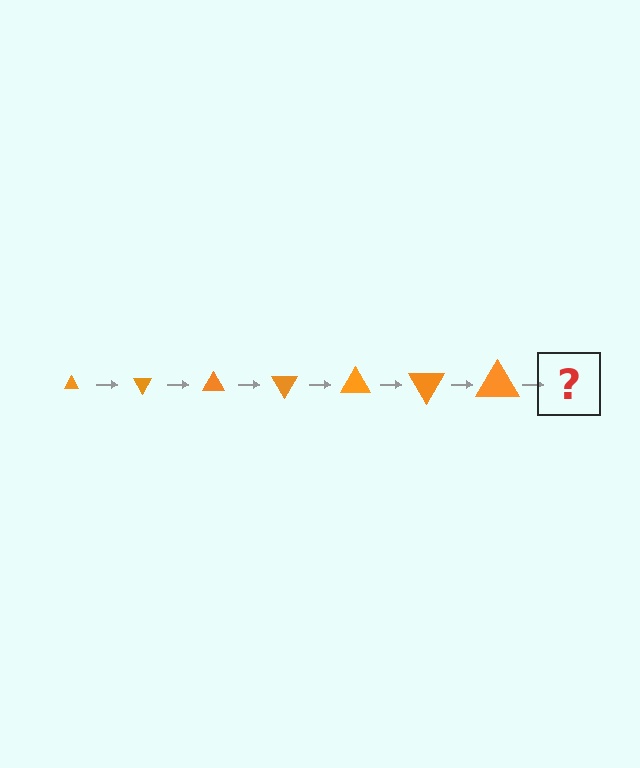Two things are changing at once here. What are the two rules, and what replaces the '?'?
The two rules are that the triangle grows larger each step and it rotates 60 degrees each step. The '?' should be a triangle, larger than the previous one and rotated 420 degrees from the start.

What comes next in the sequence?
The next element should be a triangle, larger than the previous one and rotated 420 degrees from the start.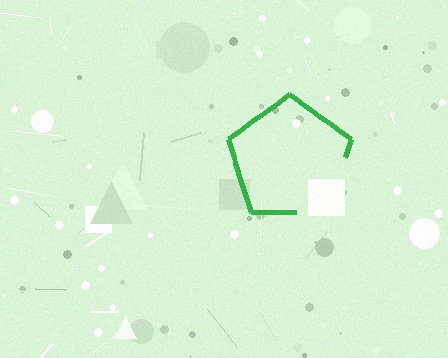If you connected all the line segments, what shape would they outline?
They would outline a pentagon.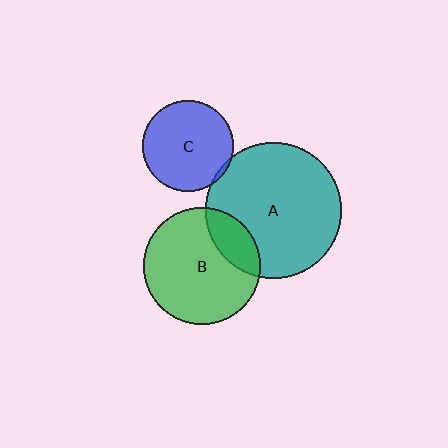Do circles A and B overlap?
Yes.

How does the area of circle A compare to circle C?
Approximately 2.2 times.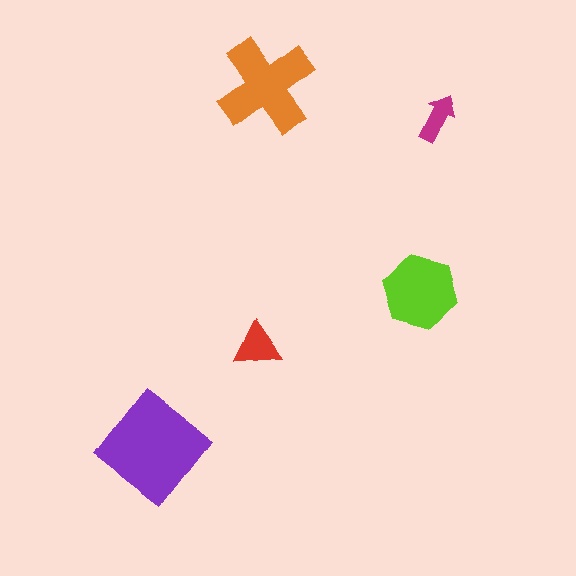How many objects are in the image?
There are 5 objects in the image.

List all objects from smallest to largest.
The magenta arrow, the red triangle, the lime hexagon, the orange cross, the purple diamond.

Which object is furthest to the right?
The magenta arrow is rightmost.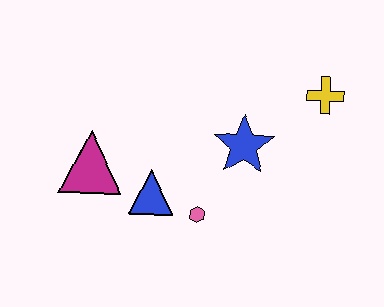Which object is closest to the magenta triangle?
The blue triangle is closest to the magenta triangle.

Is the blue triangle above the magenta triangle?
No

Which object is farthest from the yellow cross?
The magenta triangle is farthest from the yellow cross.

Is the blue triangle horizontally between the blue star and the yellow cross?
No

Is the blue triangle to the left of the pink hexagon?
Yes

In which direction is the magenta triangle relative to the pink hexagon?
The magenta triangle is to the left of the pink hexagon.